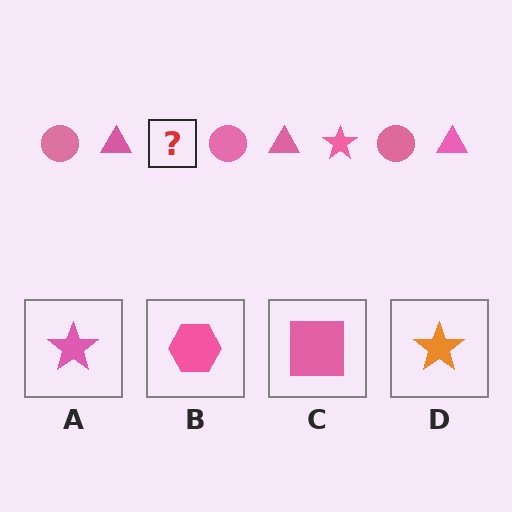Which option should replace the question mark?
Option A.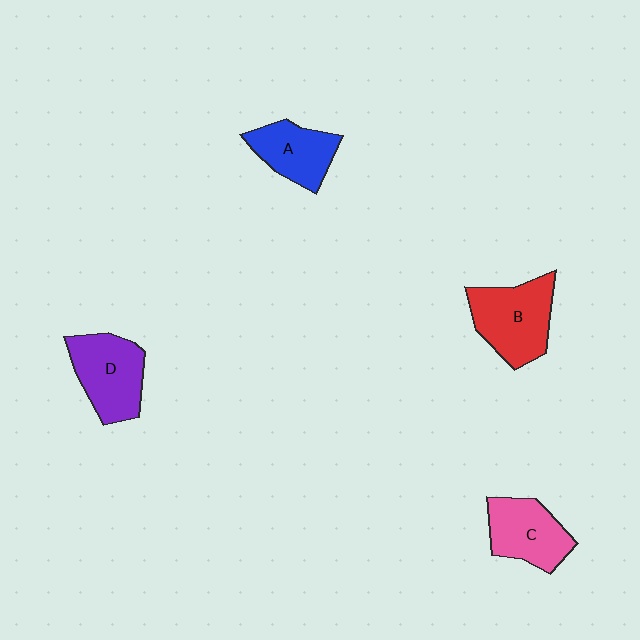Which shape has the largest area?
Shape B (red).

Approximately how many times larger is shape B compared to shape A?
Approximately 1.4 times.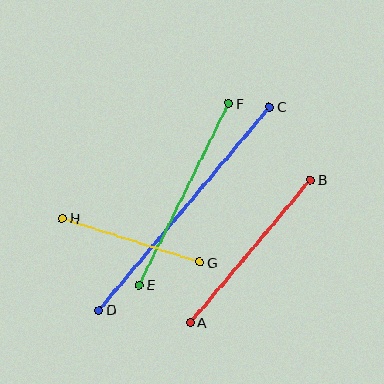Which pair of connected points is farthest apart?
Points C and D are farthest apart.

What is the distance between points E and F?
The distance is approximately 203 pixels.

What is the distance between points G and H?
The distance is approximately 144 pixels.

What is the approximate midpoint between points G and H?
The midpoint is at approximately (131, 240) pixels.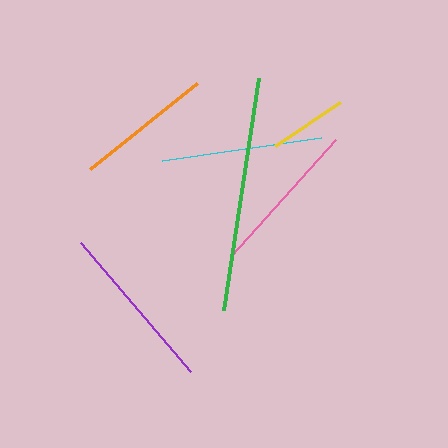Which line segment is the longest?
The green line is the longest at approximately 235 pixels.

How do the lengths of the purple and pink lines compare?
The purple and pink lines are approximately the same length.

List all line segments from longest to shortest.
From longest to shortest: green, purple, cyan, pink, orange, yellow.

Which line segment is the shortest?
The yellow line is the shortest at approximately 78 pixels.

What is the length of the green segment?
The green segment is approximately 235 pixels long.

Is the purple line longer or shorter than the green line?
The green line is longer than the purple line.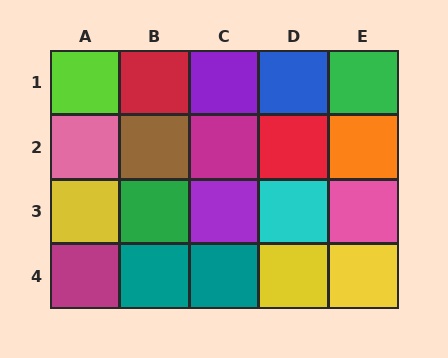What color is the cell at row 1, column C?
Purple.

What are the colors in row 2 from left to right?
Pink, brown, magenta, red, orange.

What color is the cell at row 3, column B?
Green.